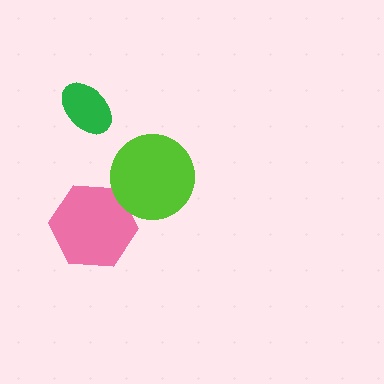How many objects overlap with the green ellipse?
0 objects overlap with the green ellipse.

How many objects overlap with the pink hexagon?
1 object overlaps with the pink hexagon.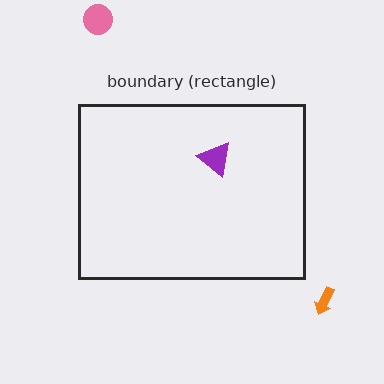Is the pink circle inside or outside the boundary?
Outside.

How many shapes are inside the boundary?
1 inside, 2 outside.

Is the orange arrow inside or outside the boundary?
Outside.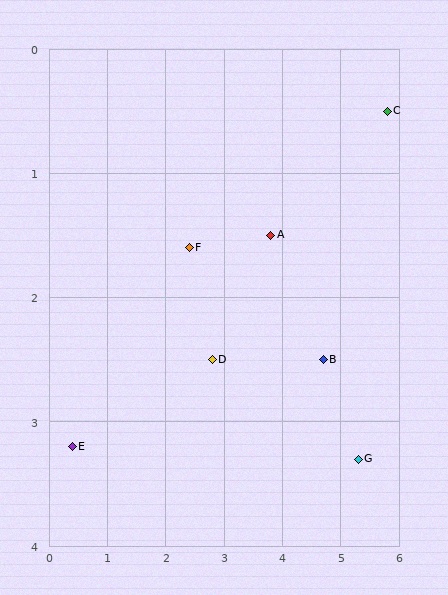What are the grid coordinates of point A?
Point A is at approximately (3.8, 1.5).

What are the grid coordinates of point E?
Point E is at approximately (0.4, 3.2).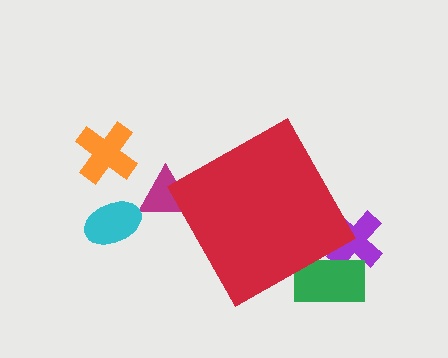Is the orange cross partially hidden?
No, the orange cross is fully visible.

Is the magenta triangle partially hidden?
Yes, the magenta triangle is partially hidden behind the red diamond.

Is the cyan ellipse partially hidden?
No, the cyan ellipse is fully visible.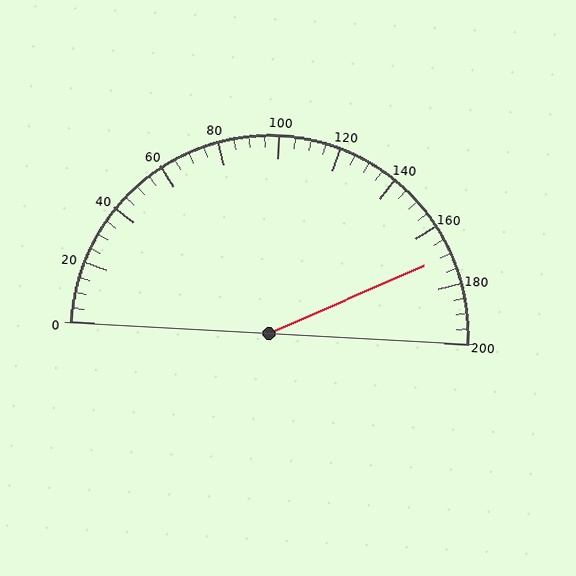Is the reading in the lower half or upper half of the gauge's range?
The reading is in the upper half of the range (0 to 200).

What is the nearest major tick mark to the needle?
The nearest major tick mark is 160.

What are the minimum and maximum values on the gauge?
The gauge ranges from 0 to 200.